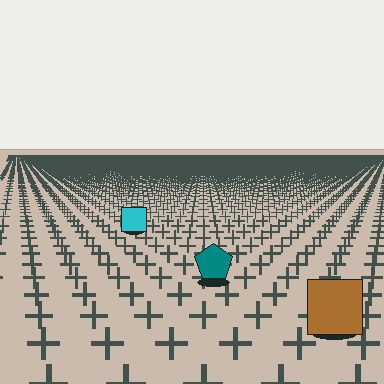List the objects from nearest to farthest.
From nearest to farthest: the brown square, the teal pentagon, the cyan square.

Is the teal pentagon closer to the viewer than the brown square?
No. The brown square is closer — you can tell from the texture gradient: the ground texture is coarser near it.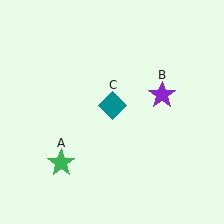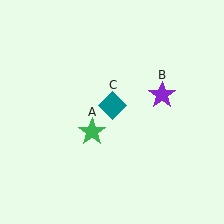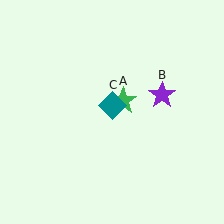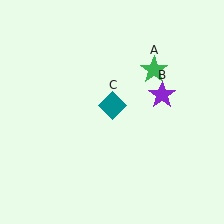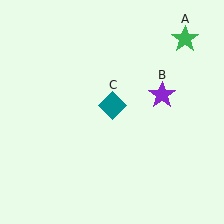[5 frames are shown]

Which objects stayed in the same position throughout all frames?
Purple star (object B) and teal diamond (object C) remained stationary.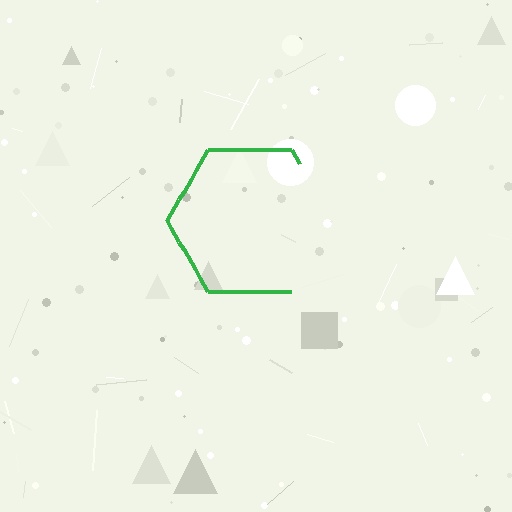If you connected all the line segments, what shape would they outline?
They would outline a hexagon.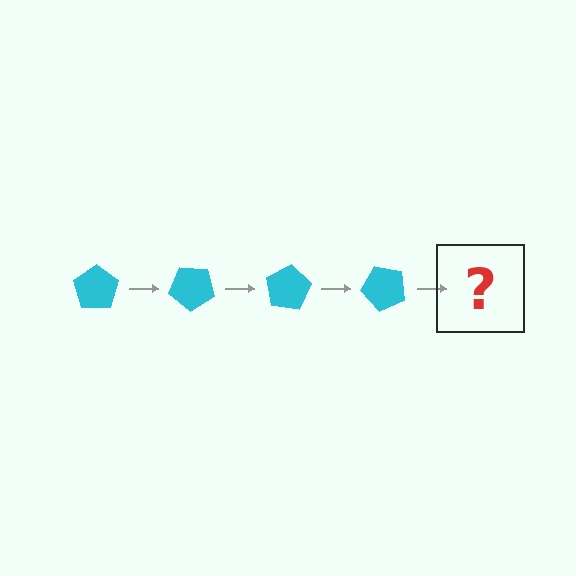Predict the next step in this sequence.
The next step is a cyan pentagon rotated 160 degrees.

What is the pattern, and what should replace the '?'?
The pattern is that the pentagon rotates 40 degrees each step. The '?' should be a cyan pentagon rotated 160 degrees.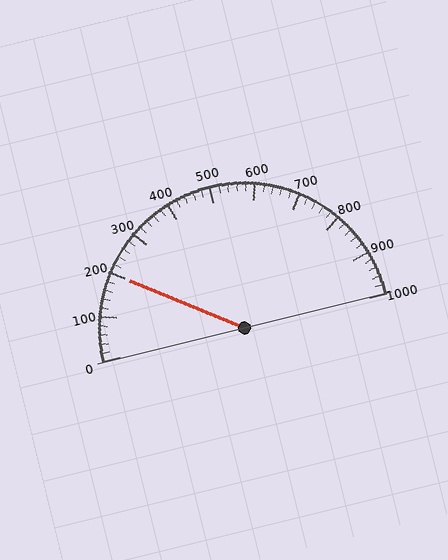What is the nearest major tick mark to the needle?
The nearest major tick mark is 200.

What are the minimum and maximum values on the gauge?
The gauge ranges from 0 to 1000.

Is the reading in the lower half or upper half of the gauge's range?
The reading is in the lower half of the range (0 to 1000).